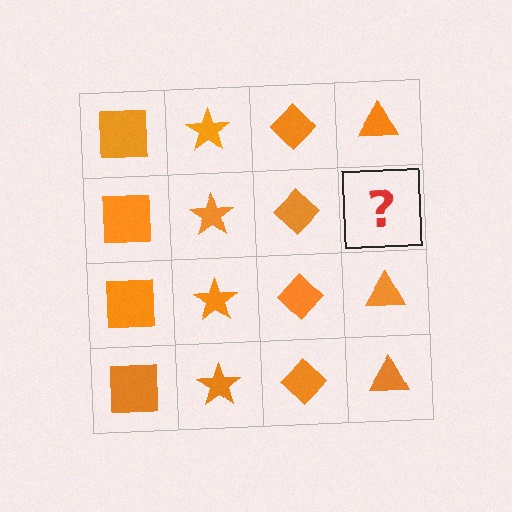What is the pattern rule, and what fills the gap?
The rule is that each column has a consistent shape. The gap should be filled with an orange triangle.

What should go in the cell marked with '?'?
The missing cell should contain an orange triangle.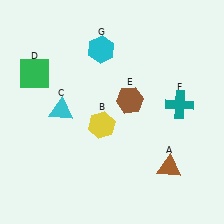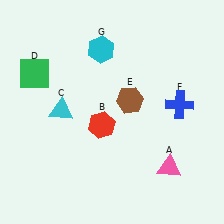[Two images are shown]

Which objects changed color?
A changed from brown to pink. B changed from yellow to red. F changed from teal to blue.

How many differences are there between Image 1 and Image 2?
There are 3 differences between the two images.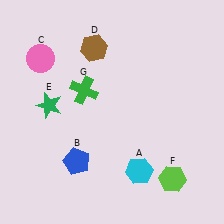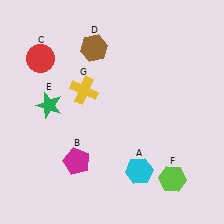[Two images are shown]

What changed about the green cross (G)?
In Image 1, G is green. In Image 2, it changed to yellow.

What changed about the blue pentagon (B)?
In Image 1, B is blue. In Image 2, it changed to magenta.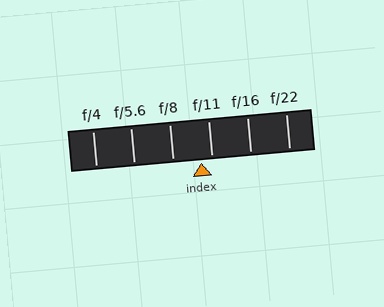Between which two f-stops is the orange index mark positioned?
The index mark is between f/8 and f/11.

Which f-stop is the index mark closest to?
The index mark is closest to f/11.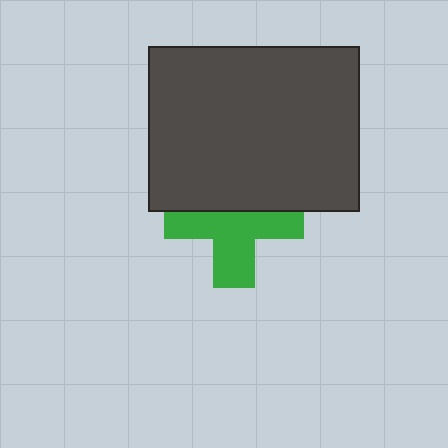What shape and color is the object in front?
The object in front is a dark gray rectangle.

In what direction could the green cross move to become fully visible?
The green cross could move down. That would shift it out from behind the dark gray rectangle entirely.